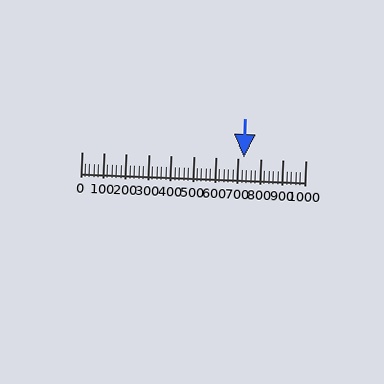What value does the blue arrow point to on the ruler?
The blue arrow points to approximately 725.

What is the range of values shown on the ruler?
The ruler shows values from 0 to 1000.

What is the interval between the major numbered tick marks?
The major tick marks are spaced 100 units apart.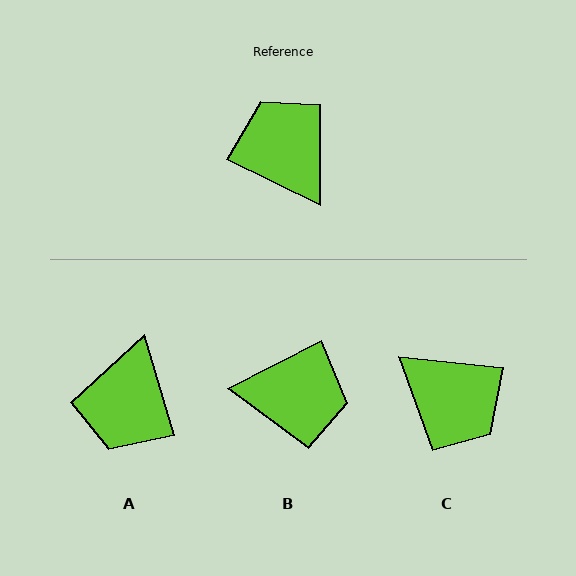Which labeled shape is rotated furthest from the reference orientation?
C, about 161 degrees away.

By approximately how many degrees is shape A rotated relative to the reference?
Approximately 132 degrees counter-clockwise.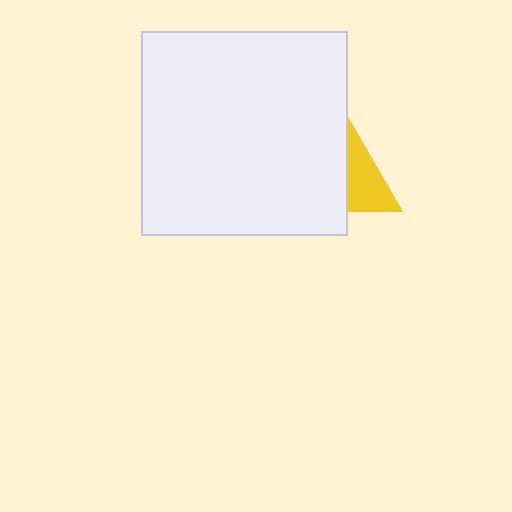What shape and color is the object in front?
The object in front is a white rectangle.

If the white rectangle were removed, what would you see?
You would see the complete yellow triangle.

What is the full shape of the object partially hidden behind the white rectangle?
The partially hidden object is a yellow triangle.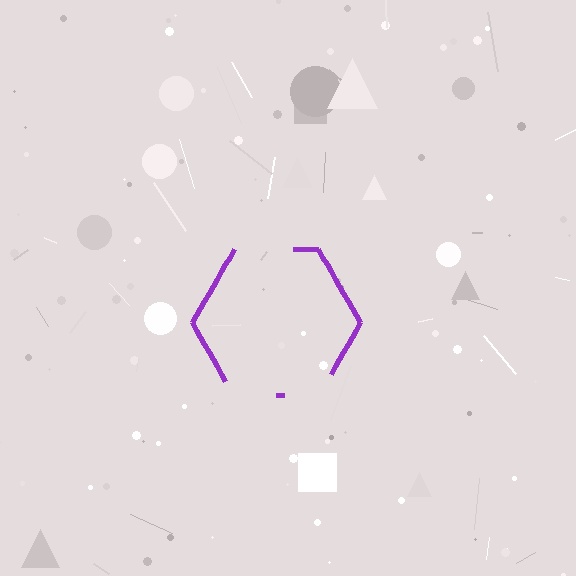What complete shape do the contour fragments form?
The contour fragments form a hexagon.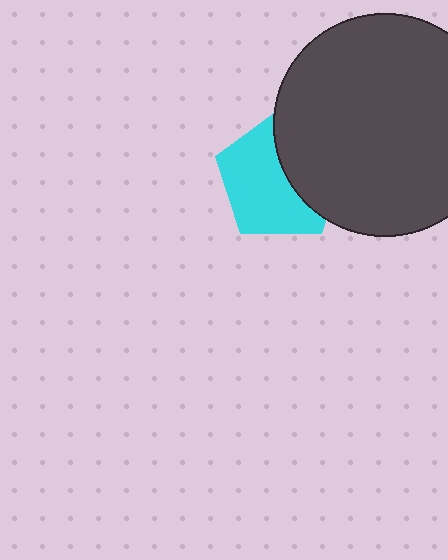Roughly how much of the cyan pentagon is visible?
About half of it is visible (roughly 61%).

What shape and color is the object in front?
The object in front is a dark gray circle.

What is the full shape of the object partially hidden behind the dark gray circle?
The partially hidden object is a cyan pentagon.